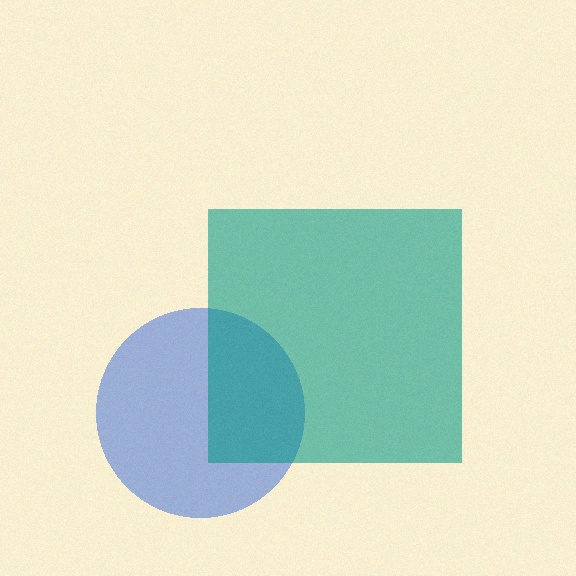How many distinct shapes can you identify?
There are 2 distinct shapes: a blue circle, a teal square.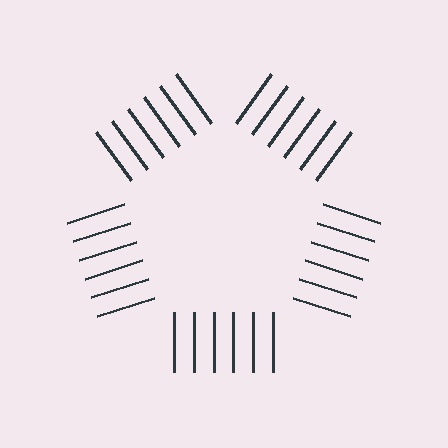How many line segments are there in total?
30 — 6 along each of the 5 edges.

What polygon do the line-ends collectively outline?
An illusory pentagon — the line segments terminate on its edges but no continuous stroke is drawn.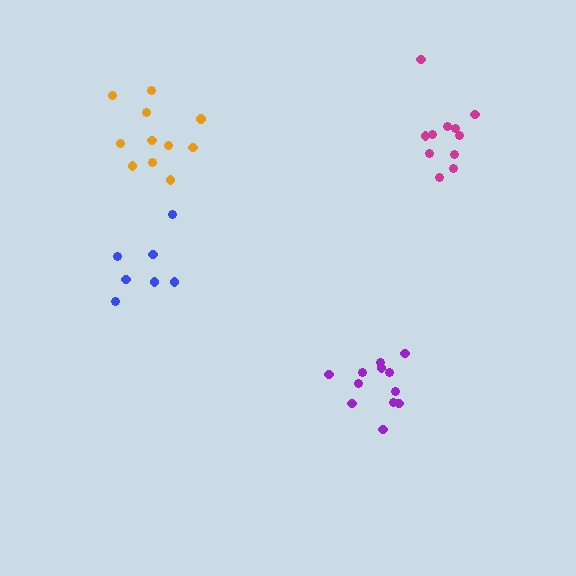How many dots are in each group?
Group 1: 7 dots, Group 2: 12 dots, Group 3: 11 dots, Group 4: 11 dots (41 total).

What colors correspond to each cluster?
The clusters are colored: blue, purple, magenta, orange.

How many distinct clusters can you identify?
There are 4 distinct clusters.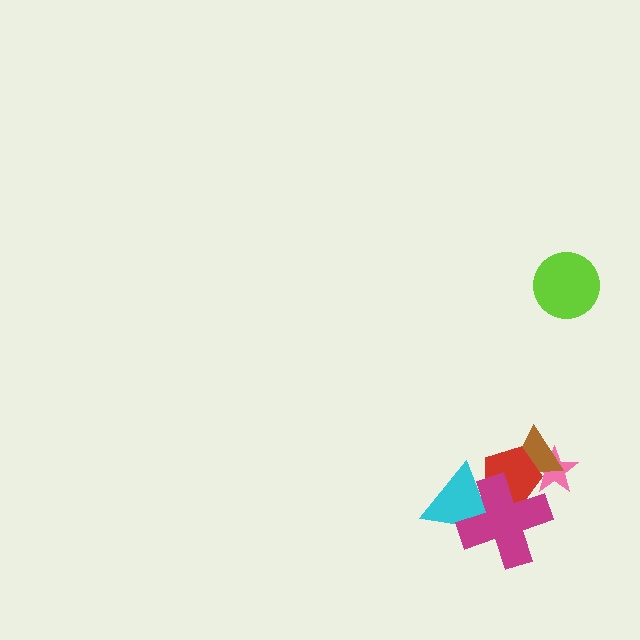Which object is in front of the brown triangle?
The red pentagon is in front of the brown triangle.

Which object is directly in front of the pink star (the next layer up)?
The brown triangle is directly in front of the pink star.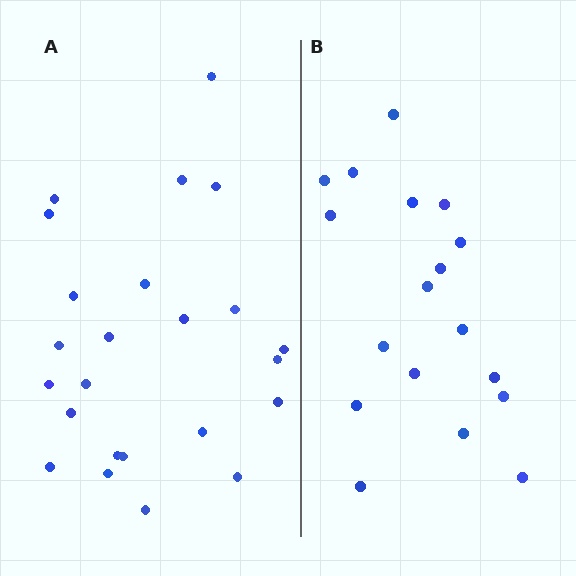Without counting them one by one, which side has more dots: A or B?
Region A (the left region) has more dots.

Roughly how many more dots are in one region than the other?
Region A has about 6 more dots than region B.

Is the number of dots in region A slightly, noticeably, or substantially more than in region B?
Region A has noticeably more, but not dramatically so. The ratio is roughly 1.3 to 1.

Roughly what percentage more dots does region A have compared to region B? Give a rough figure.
About 35% more.